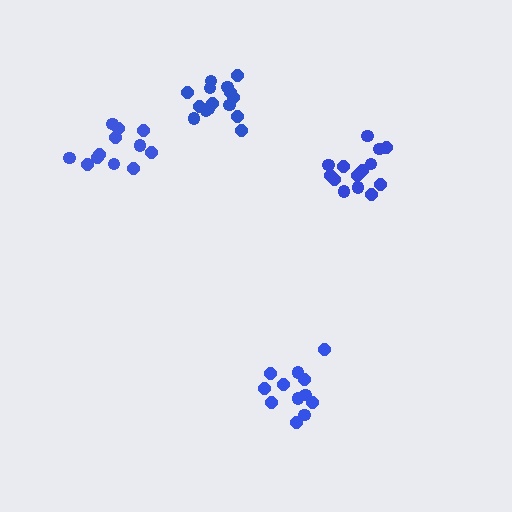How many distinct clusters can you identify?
There are 4 distinct clusters.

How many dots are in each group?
Group 1: 12 dots, Group 2: 14 dots, Group 3: 15 dots, Group 4: 12 dots (53 total).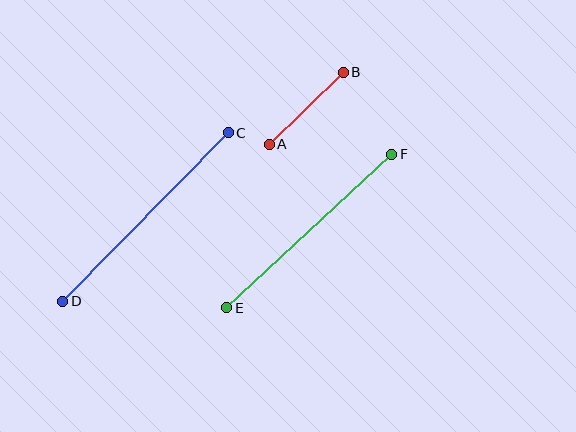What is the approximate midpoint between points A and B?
The midpoint is at approximately (306, 108) pixels.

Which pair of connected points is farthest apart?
Points C and D are farthest apart.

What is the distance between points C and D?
The distance is approximately 236 pixels.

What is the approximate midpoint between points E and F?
The midpoint is at approximately (309, 231) pixels.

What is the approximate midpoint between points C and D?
The midpoint is at approximately (145, 217) pixels.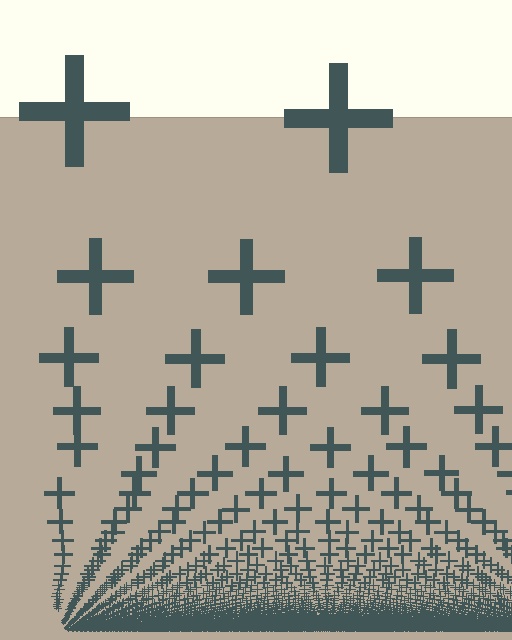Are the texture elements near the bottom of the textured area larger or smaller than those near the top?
Smaller. The gradient is inverted — elements near the bottom are smaller and denser.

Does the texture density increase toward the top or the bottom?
Density increases toward the bottom.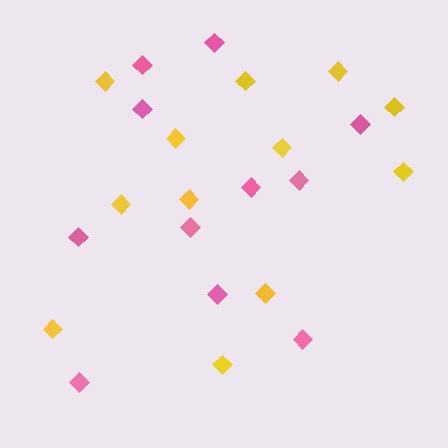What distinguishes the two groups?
There are 2 groups: one group of yellow diamonds (12) and one group of pink diamonds (11).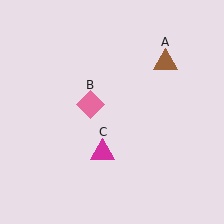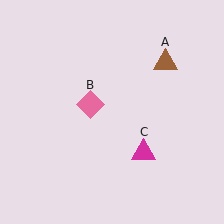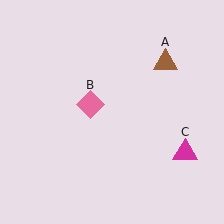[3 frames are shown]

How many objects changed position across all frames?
1 object changed position: magenta triangle (object C).